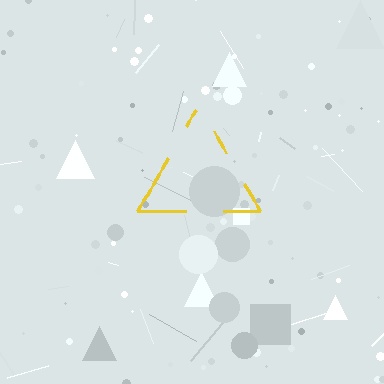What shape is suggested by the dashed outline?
The dashed outline suggests a triangle.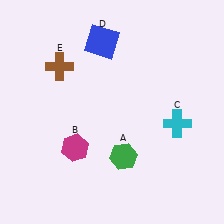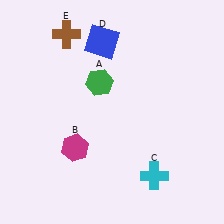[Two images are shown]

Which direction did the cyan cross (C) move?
The cyan cross (C) moved down.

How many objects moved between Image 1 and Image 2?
3 objects moved between the two images.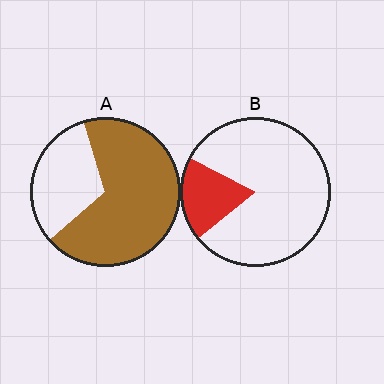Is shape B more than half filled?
No.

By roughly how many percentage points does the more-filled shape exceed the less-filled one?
By roughly 50 percentage points (A over B).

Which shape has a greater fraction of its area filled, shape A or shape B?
Shape A.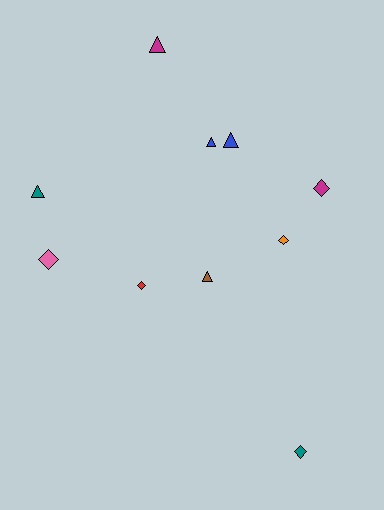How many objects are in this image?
There are 10 objects.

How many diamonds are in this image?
There are 5 diamonds.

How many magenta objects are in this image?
There are 2 magenta objects.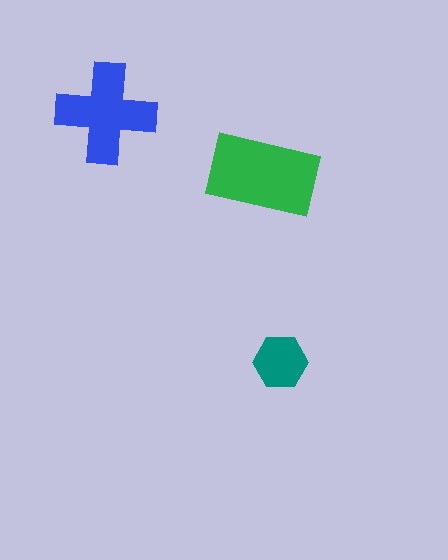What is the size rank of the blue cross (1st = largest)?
2nd.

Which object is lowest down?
The teal hexagon is bottommost.